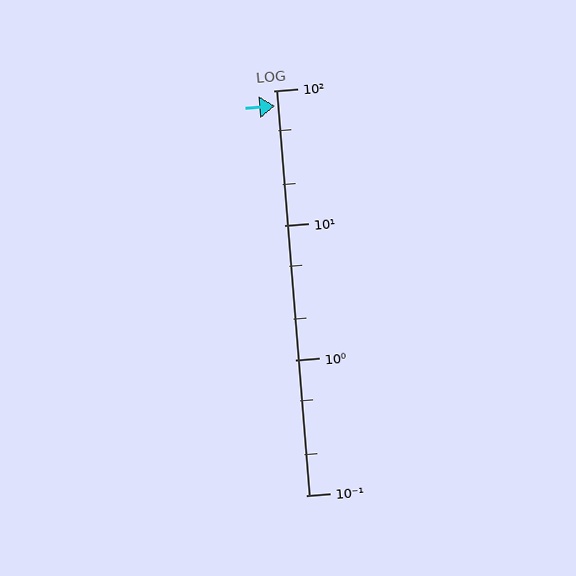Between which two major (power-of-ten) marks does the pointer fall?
The pointer is between 10 and 100.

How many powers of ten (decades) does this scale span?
The scale spans 3 decades, from 0.1 to 100.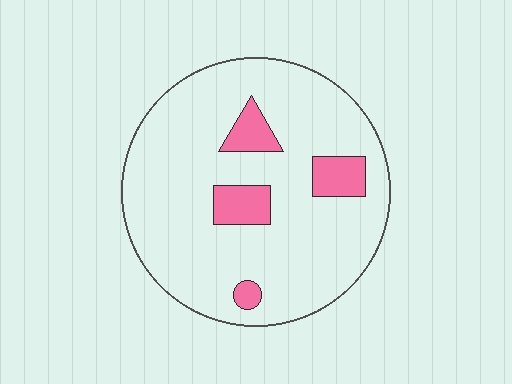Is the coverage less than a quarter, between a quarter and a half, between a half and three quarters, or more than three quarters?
Less than a quarter.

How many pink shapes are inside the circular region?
4.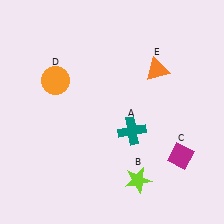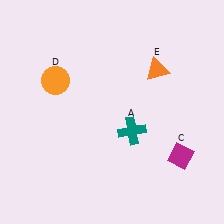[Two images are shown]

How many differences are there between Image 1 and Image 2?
There is 1 difference between the two images.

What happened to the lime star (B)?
The lime star (B) was removed in Image 2. It was in the bottom-right area of Image 1.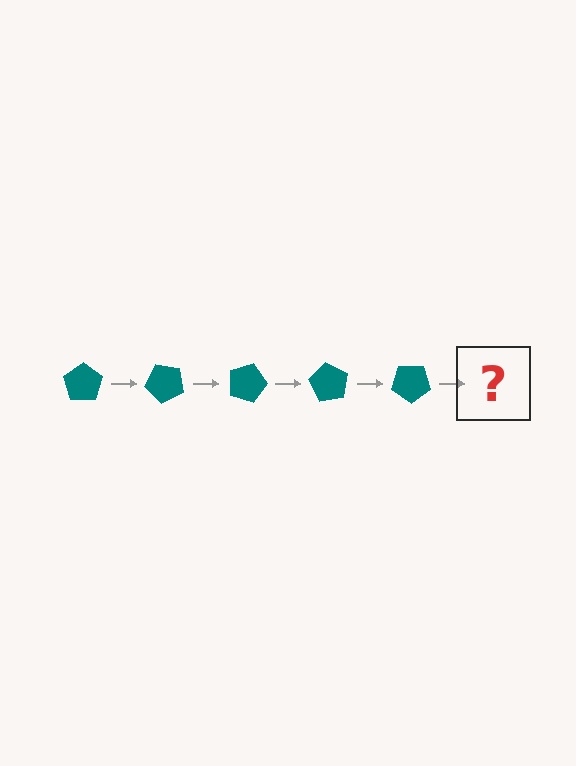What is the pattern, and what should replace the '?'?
The pattern is that the pentagon rotates 45 degrees each step. The '?' should be a teal pentagon rotated 225 degrees.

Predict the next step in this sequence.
The next step is a teal pentagon rotated 225 degrees.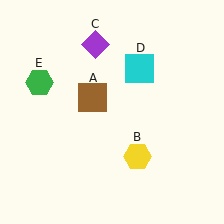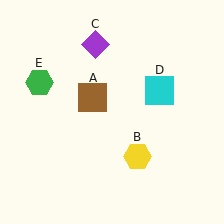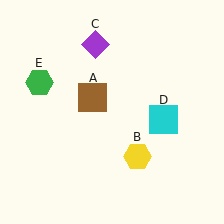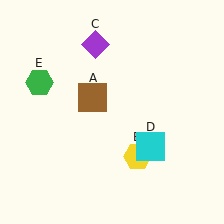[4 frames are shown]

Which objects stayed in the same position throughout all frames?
Brown square (object A) and yellow hexagon (object B) and purple diamond (object C) and green hexagon (object E) remained stationary.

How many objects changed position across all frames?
1 object changed position: cyan square (object D).